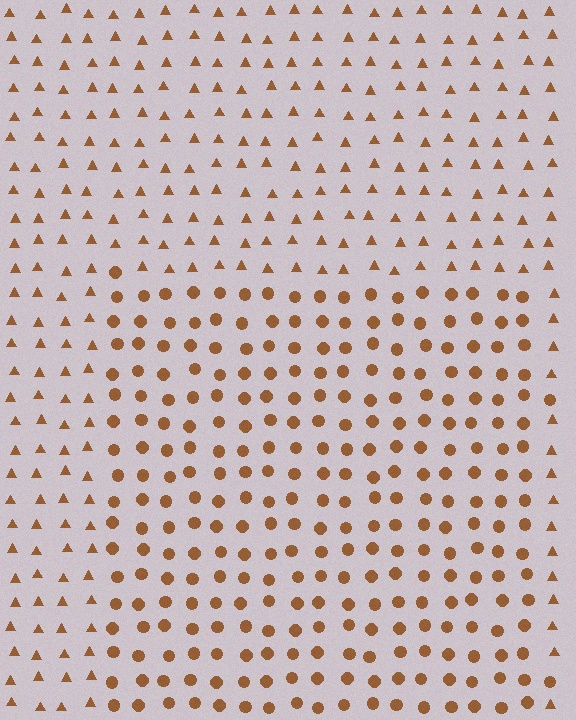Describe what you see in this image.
The image is filled with small brown elements arranged in a uniform grid. A rectangle-shaped region contains circles, while the surrounding area contains triangles. The boundary is defined purely by the change in element shape.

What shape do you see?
I see a rectangle.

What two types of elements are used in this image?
The image uses circles inside the rectangle region and triangles outside it.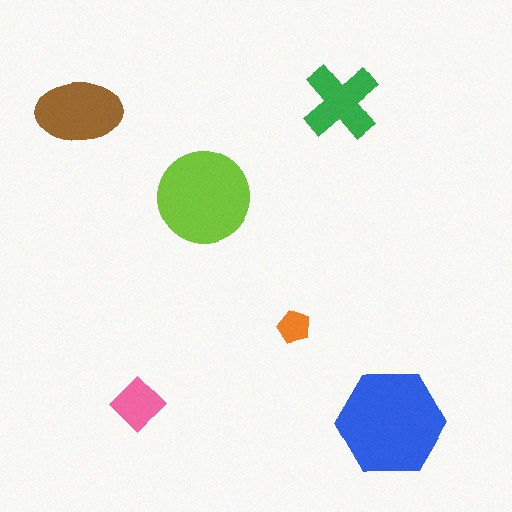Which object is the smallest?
The orange pentagon.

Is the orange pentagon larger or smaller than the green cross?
Smaller.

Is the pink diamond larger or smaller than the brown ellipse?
Smaller.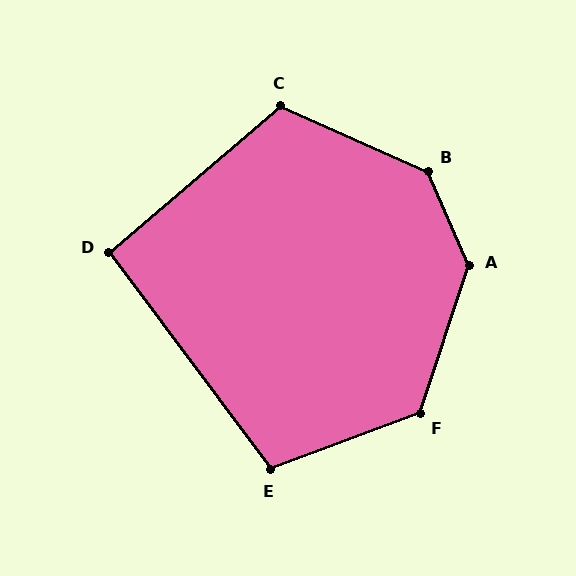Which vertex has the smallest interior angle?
D, at approximately 94 degrees.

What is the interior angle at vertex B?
Approximately 137 degrees (obtuse).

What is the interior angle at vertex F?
Approximately 129 degrees (obtuse).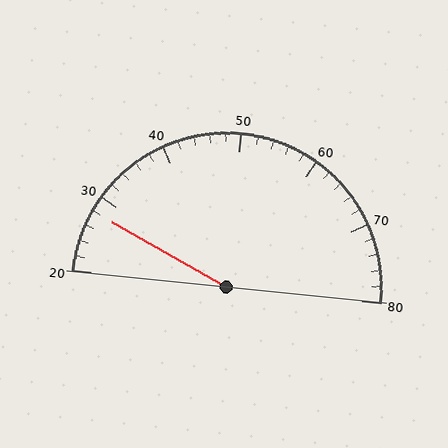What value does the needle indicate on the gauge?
The needle indicates approximately 28.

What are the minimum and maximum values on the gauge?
The gauge ranges from 20 to 80.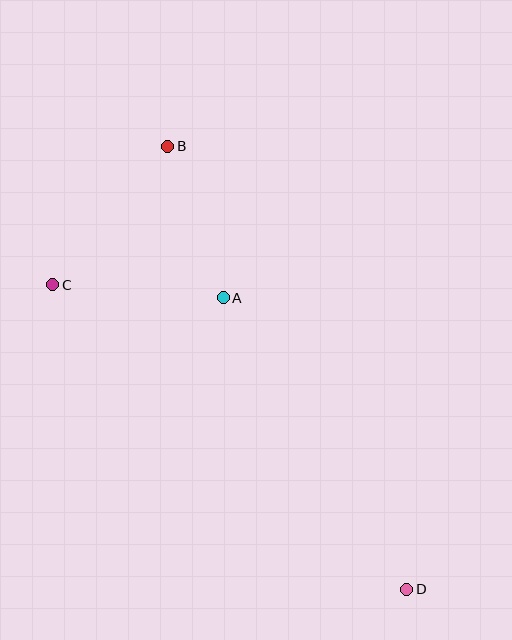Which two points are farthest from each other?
Points B and D are farthest from each other.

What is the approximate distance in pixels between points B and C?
The distance between B and C is approximately 180 pixels.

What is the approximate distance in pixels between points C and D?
The distance between C and D is approximately 467 pixels.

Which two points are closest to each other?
Points A and B are closest to each other.